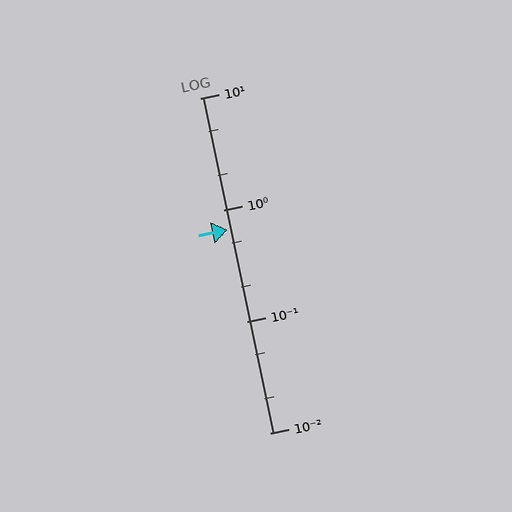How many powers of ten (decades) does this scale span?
The scale spans 3 decades, from 0.01 to 10.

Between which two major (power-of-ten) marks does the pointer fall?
The pointer is between 0.1 and 1.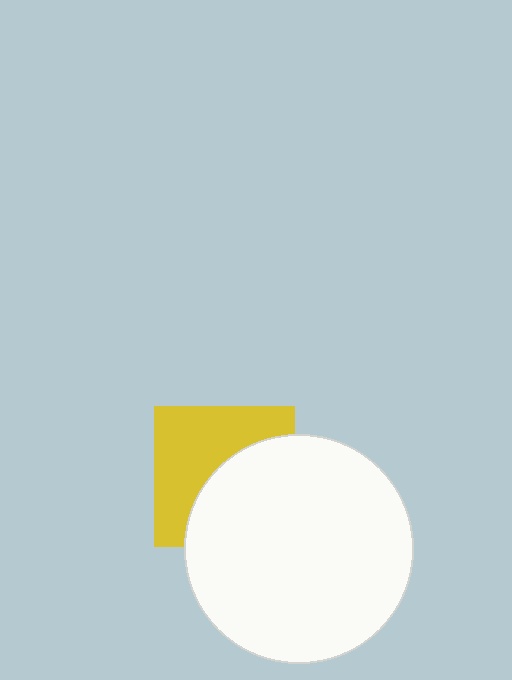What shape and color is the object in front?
The object in front is a white circle.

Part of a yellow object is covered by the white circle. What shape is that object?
It is a square.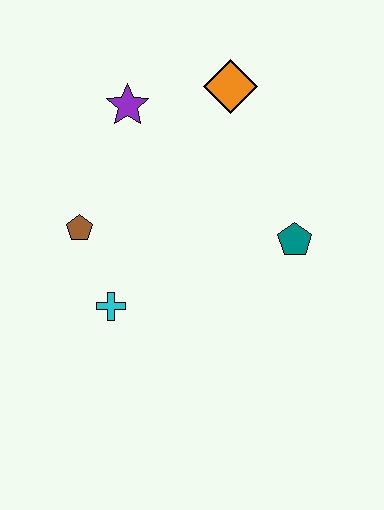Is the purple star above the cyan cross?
Yes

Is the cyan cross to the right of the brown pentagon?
Yes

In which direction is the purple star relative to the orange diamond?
The purple star is to the left of the orange diamond.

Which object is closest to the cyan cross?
The brown pentagon is closest to the cyan cross.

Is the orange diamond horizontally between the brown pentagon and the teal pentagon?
Yes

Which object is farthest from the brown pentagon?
The teal pentagon is farthest from the brown pentagon.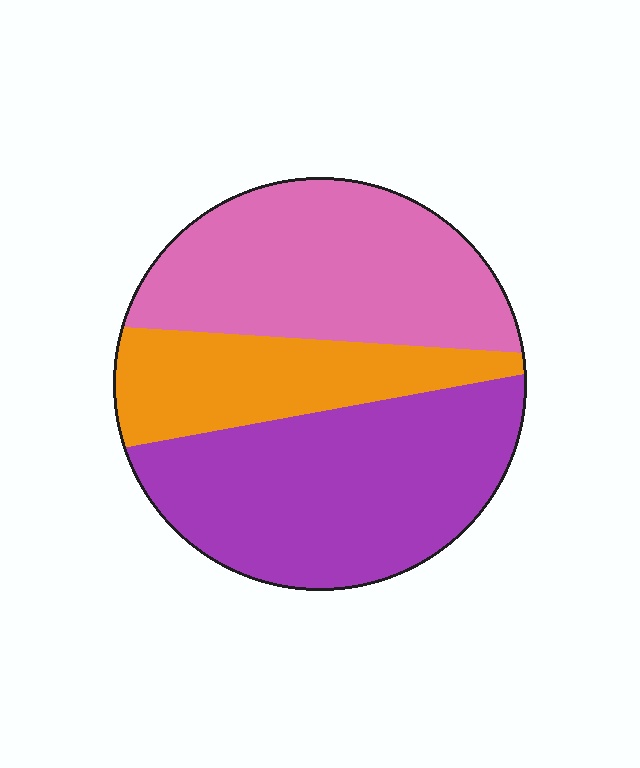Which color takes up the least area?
Orange, at roughly 20%.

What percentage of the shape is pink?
Pink covers about 35% of the shape.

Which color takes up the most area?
Purple, at roughly 40%.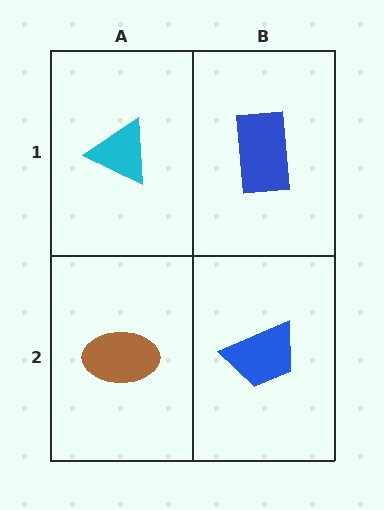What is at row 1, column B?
A blue rectangle.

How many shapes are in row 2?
2 shapes.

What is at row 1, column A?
A cyan triangle.